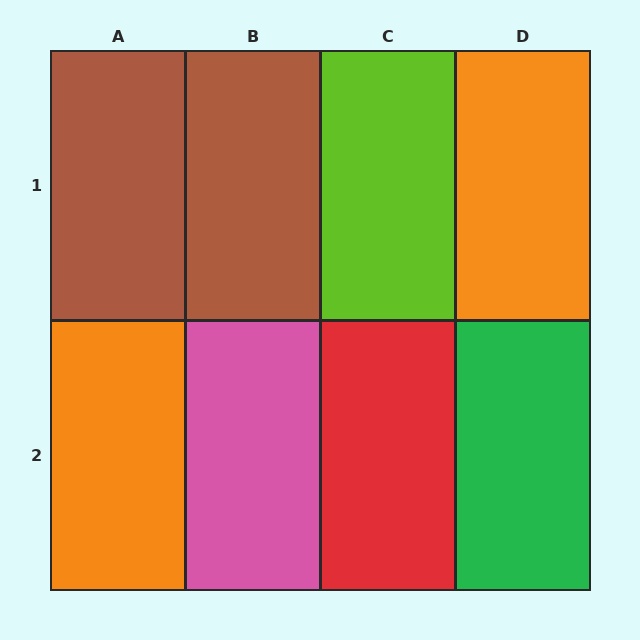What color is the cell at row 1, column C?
Lime.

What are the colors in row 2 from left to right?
Orange, pink, red, green.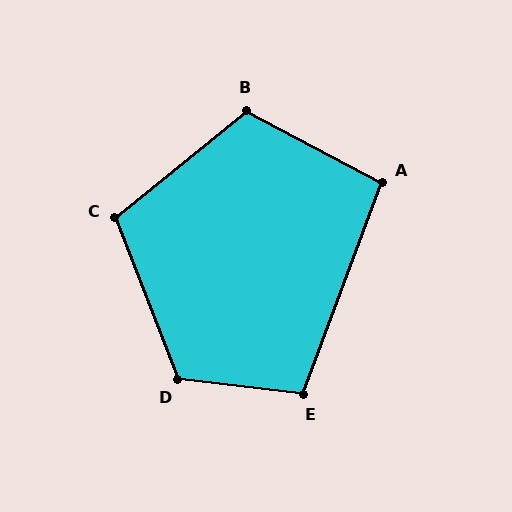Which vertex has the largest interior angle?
D, at approximately 118 degrees.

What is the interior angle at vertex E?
Approximately 103 degrees (obtuse).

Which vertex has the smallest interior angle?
A, at approximately 98 degrees.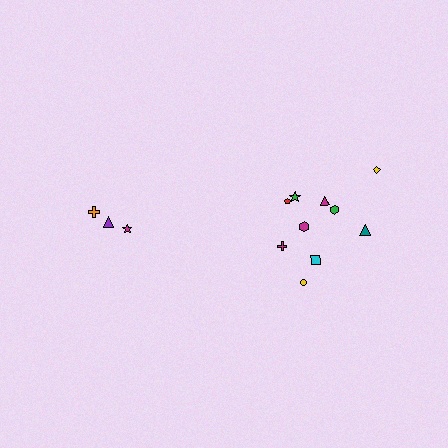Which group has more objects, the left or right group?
The right group.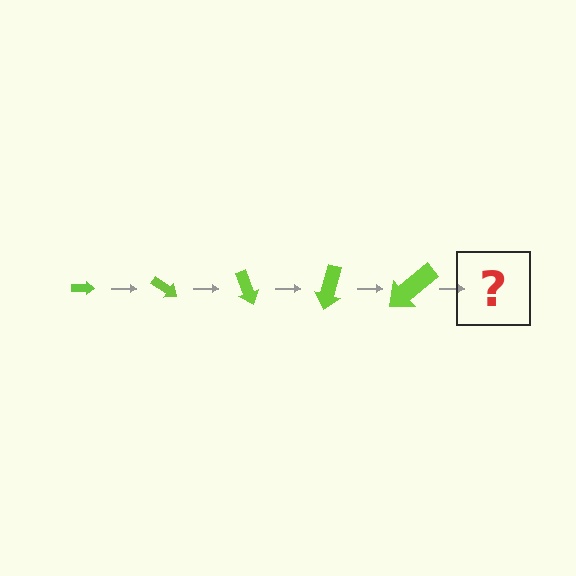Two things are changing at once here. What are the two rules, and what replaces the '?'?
The two rules are that the arrow grows larger each step and it rotates 35 degrees each step. The '?' should be an arrow, larger than the previous one and rotated 175 degrees from the start.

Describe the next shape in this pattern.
It should be an arrow, larger than the previous one and rotated 175 degrees from the start.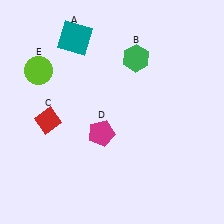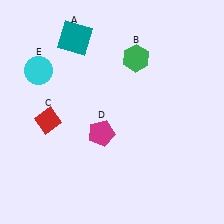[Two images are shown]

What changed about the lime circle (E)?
In Image 1, E is lime. In Image 2, it changed to cyan.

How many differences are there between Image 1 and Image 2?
There is 1 difference between the two images.